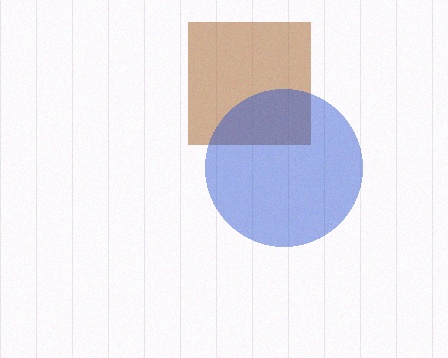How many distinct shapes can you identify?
There are 2 distinct shapes: a brown square, a blue circle.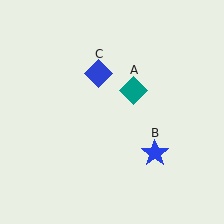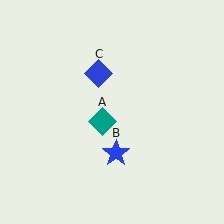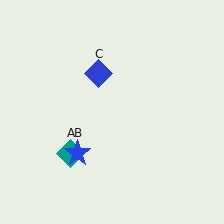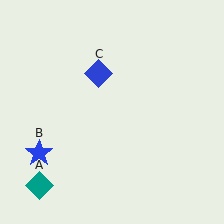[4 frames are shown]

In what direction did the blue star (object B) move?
The blue star (object B) moved left.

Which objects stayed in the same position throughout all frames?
Blue diamond (object C) remained stationary.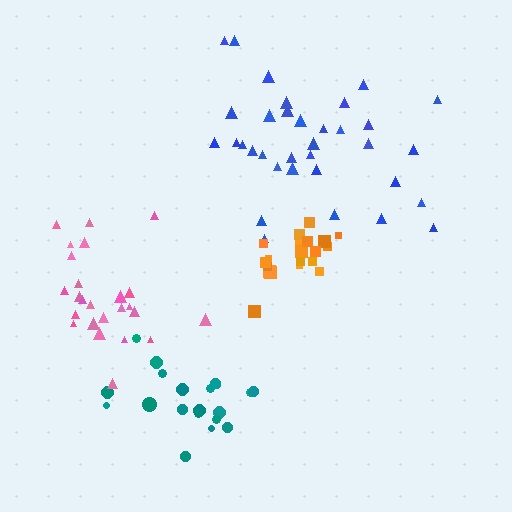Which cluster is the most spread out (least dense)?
Blue.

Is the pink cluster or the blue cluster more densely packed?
Pink.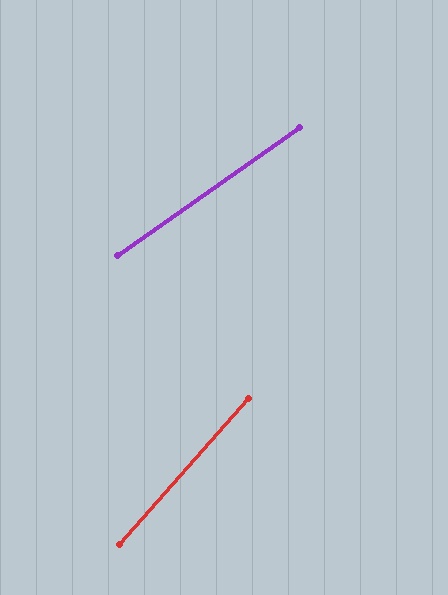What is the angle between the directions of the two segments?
Approximately 14 degrees.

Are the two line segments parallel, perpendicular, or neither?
Neither parallel nor perpendicular — they differ by about 14°.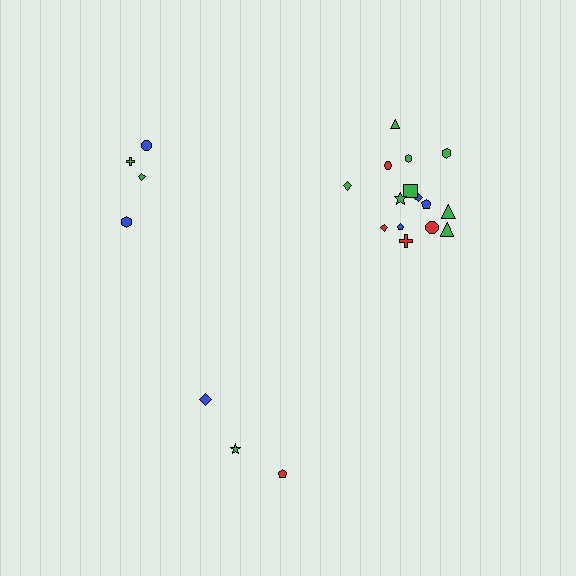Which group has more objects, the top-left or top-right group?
The top-right group.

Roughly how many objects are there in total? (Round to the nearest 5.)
Roughly 20 objects in total.